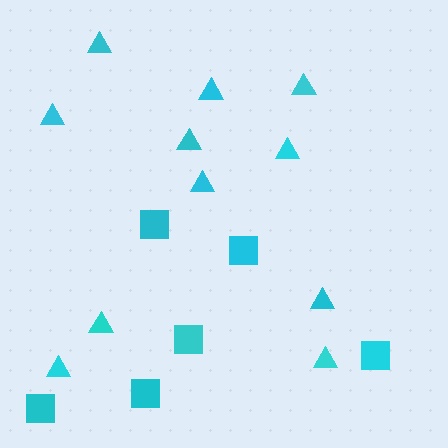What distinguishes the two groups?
There are 2 groups: one group of squares (6) and one group of triangles (11).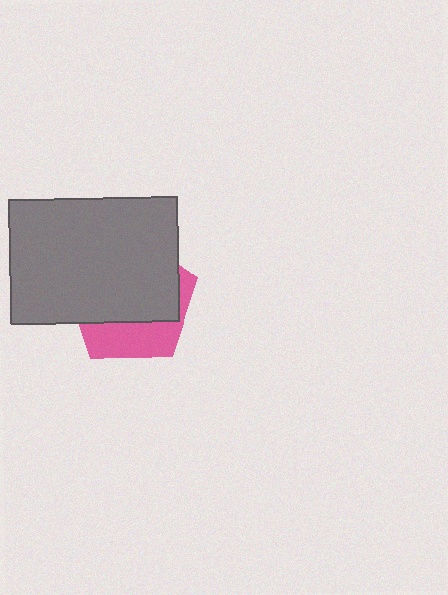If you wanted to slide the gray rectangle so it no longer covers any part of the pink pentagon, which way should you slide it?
Slide it up — that is the most direct way to separate the two shapes.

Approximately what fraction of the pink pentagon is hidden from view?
Roughly 68% of the pink pentagon is hidden behind the gray rectangle.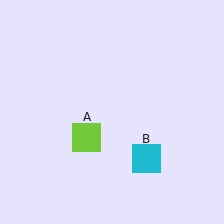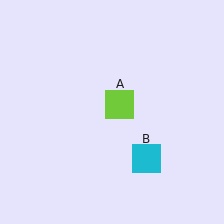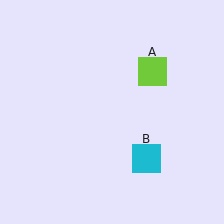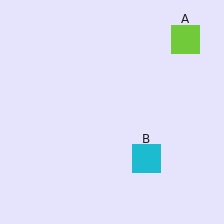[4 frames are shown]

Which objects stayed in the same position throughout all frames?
Cyan square (object B) remained stationary.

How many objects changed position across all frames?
1 object changed position: lime square (object A).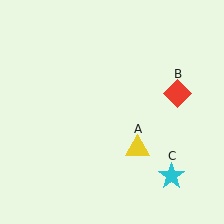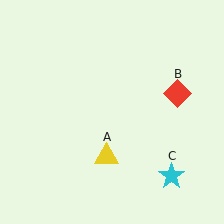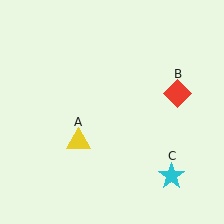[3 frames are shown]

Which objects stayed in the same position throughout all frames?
Red diamond (object B) and cyan star (object C) remained stationary.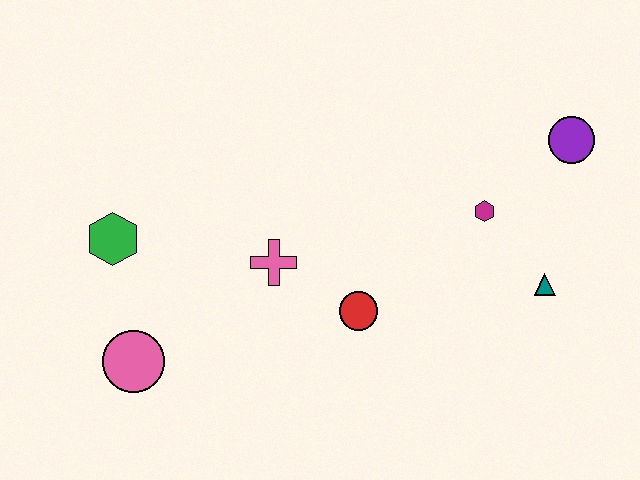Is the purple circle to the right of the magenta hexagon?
Yes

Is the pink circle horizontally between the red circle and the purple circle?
No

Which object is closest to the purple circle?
The magenta hexagon is closest to the purple circle.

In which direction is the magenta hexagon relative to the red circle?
The magenta hexagon is to the right of the red circle.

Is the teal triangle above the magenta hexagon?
No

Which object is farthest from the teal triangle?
The green hexagon is farthest from the teal triangle.